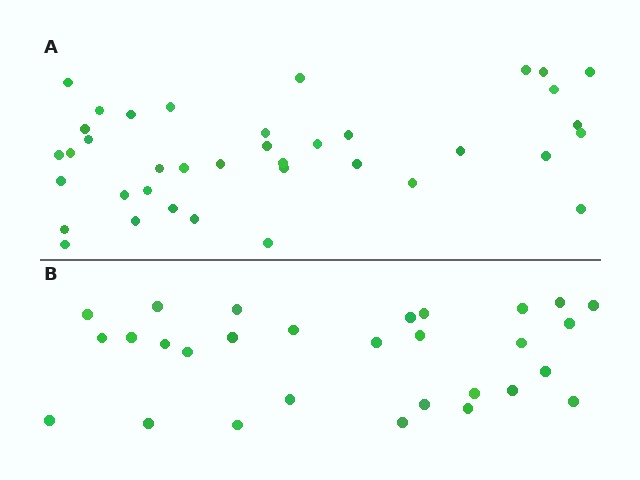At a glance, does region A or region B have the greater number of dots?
Region A (the top region) has more dots.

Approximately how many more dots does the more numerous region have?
Region A has roughly 8 or so more dots than region B.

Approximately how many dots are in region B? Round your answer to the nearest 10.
About 30 dots. (The exact count is 29, which rounds to 30.)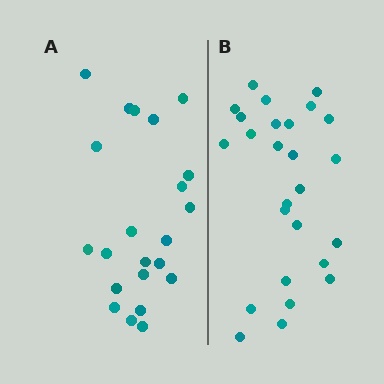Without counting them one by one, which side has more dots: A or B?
Region B (the right region) has more dots.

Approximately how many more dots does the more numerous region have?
Region B has about 4 more dots than region A.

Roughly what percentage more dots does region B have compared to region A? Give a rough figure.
About 20% more.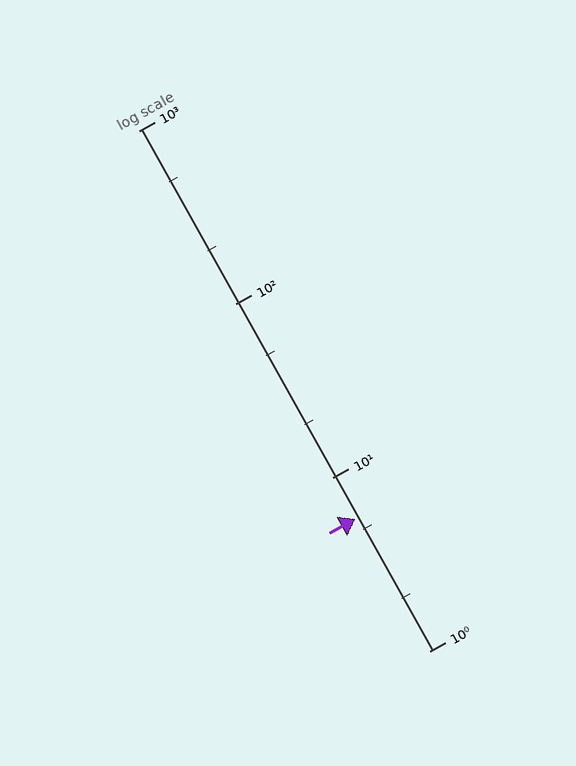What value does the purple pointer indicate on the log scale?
The pointer indicates approximately 5.8.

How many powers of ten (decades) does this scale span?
The scale spans 3 decades, from 1 to 1000.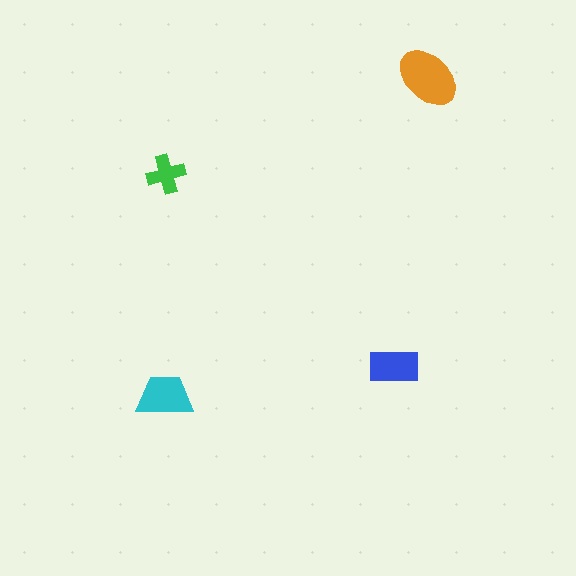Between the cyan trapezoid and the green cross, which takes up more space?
The cyan trapezoid.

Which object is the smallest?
The green cross.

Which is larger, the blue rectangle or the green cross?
The blue rectangle.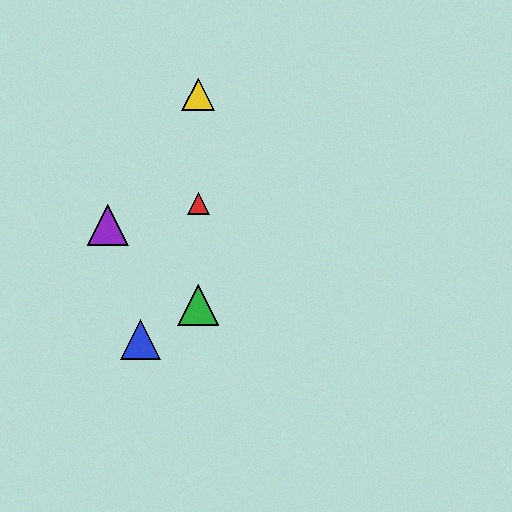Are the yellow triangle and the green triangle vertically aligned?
Yes, both are at x≈198.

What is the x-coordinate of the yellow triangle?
The yellow triangle is at x≈198.